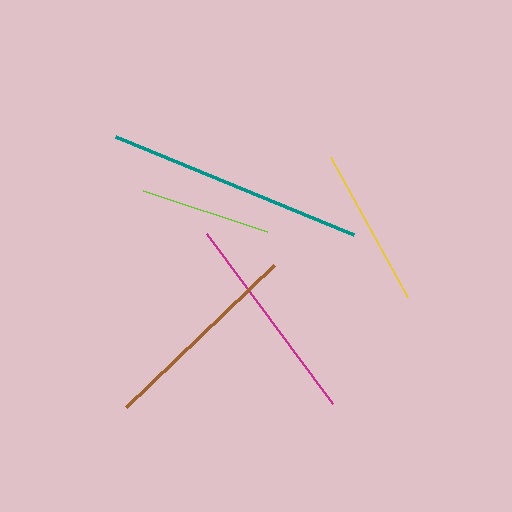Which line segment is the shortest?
The lime line is the shortest at approximately 130 pixels.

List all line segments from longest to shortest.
From longest to shortest: teal, magenta, brown, yellow, lime.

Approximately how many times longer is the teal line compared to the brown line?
The teal line is approximately 1.3 times the length of the brown line.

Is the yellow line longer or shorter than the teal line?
The teal line is longer than the yellow line.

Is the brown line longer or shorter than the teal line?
The teal line is longer than the brown line.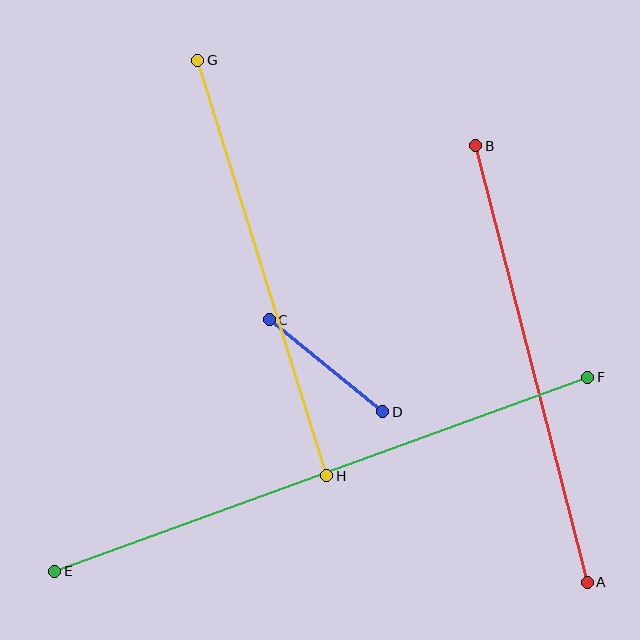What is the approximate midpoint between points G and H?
The midpoint is at approximately (262, 268) pixels.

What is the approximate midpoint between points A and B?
The midpoint is at approximately (532, 364) pixels.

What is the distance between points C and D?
The distance is approximately 146 pixels.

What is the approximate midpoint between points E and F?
The midpoint is at approximately (321, 474) pixels.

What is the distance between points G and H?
The distance is approximately 435 pixels.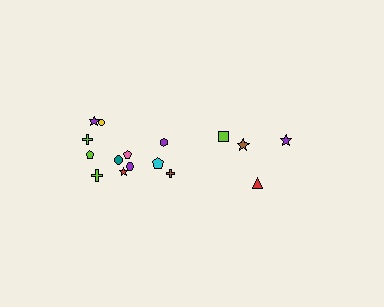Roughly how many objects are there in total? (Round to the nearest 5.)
Roughly 15 objects in total.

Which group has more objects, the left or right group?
The left group.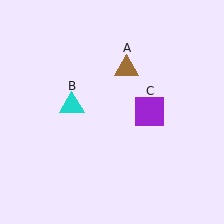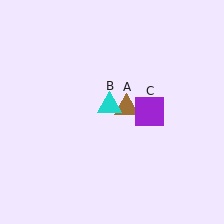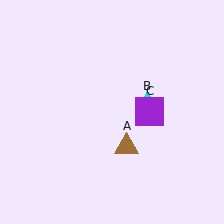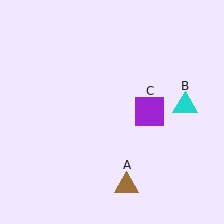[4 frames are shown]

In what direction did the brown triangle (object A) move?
The brown triangle (object A) moved down.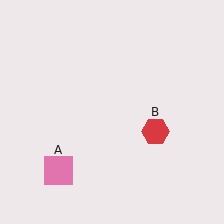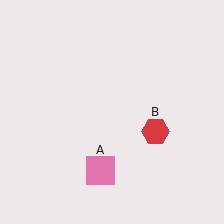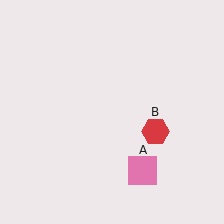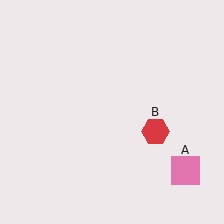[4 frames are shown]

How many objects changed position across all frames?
1 object changed position: pink square (object A).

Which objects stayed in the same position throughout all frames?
Red hexagon (object B) remained stationary.